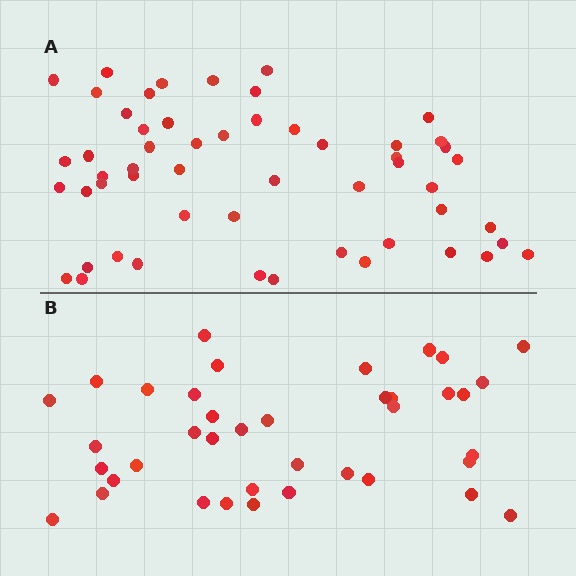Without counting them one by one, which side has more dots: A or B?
Region A (the top region) has more dots.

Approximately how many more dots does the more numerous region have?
Region A has approximately 15 more dots than region B.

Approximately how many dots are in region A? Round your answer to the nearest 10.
About 50 dots. (The exact count is 54, which rounds to 50.)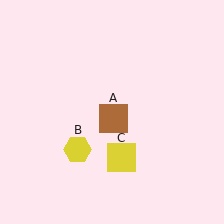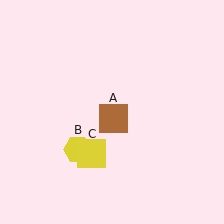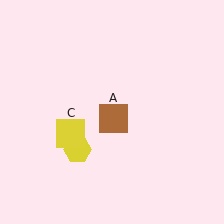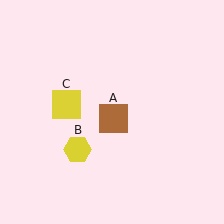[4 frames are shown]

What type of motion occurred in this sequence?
The yellow square (object C) rotated clockwise around the center of the scene.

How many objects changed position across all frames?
1 object changed position: yellow square (object C).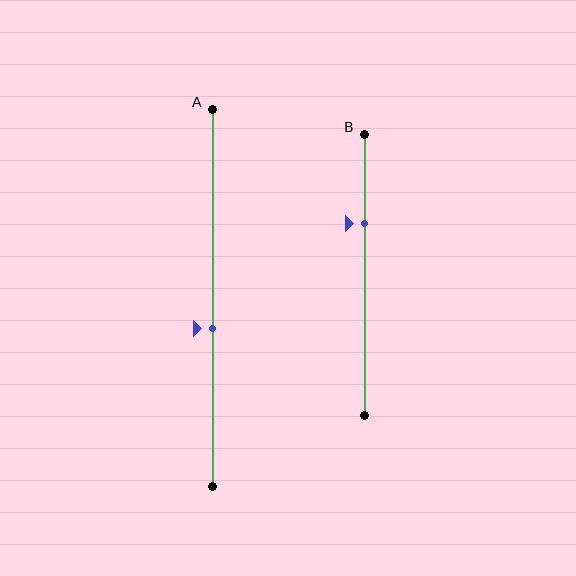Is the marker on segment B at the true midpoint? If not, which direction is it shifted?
No, the marker on segment B is shifted upward by about 18% of the segment length.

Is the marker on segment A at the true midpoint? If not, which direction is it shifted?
No, the marker on segment A is shifted downward by about 8% of the segment length.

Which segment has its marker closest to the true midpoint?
Segment A has its marker closest to the true midpoint.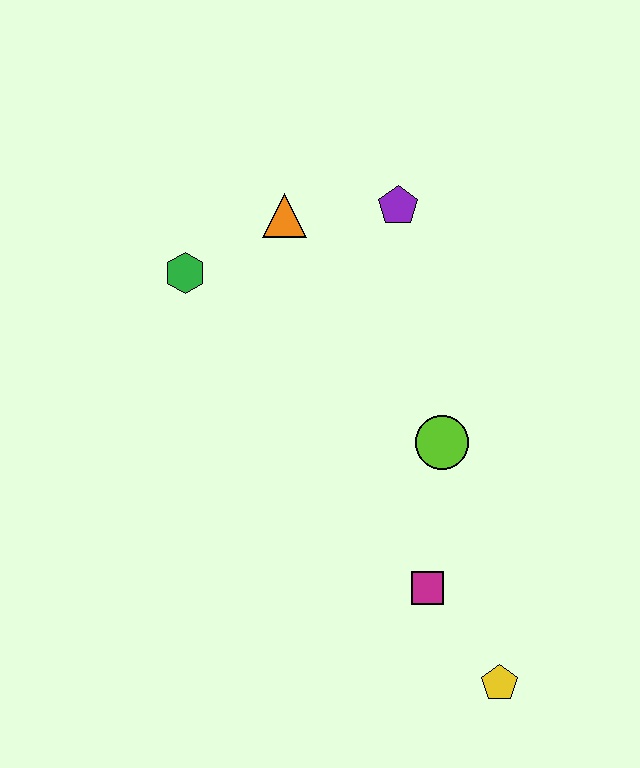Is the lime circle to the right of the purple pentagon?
Yes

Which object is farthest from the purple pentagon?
The yellow pentagon is farthest from the purple pentagon.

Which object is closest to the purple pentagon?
The orange triangle is closest to the purple pentagon.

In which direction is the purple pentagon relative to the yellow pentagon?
The purple pentagon is above the yellow pentagon.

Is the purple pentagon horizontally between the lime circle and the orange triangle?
Yes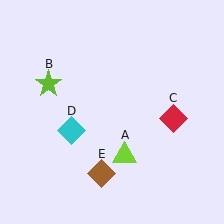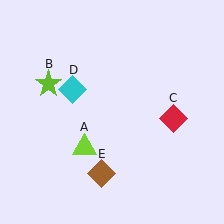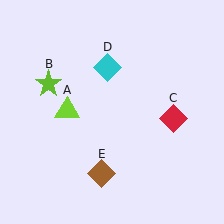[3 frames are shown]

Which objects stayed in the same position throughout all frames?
Lime star (object B) and red diamond (object C) and brown diamond (object E) remained stationary.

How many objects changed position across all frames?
2 objects changed position: lime triangle (object A), cyan diamond (object D).